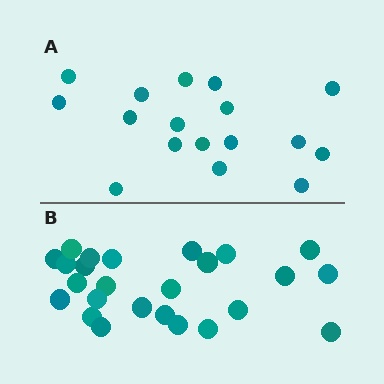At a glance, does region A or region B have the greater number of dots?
Region B (the bottom region) has more dots.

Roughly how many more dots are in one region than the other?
Region B has roughly 8 or so more dots than region A.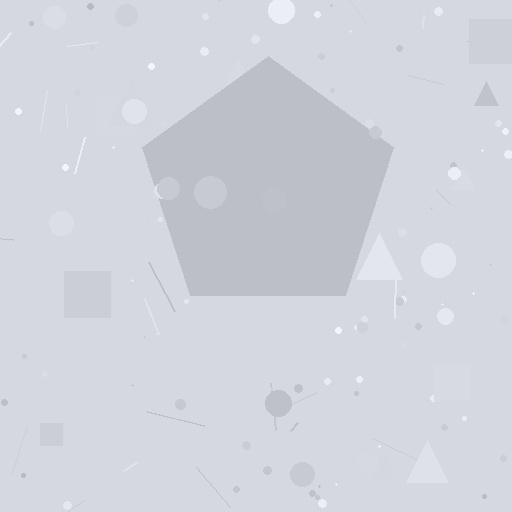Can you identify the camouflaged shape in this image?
The camouflaged shape is a pentagon.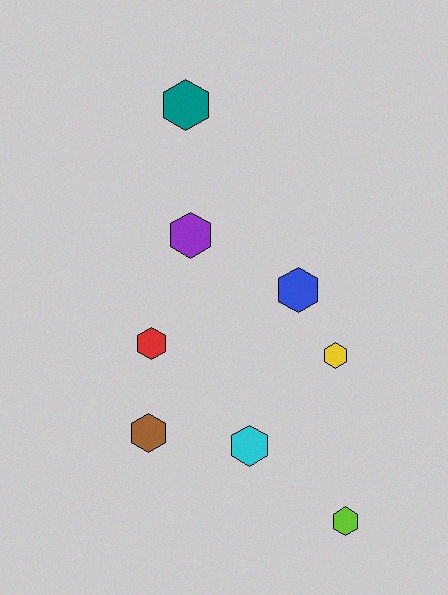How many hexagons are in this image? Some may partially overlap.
There are 8 hexagons.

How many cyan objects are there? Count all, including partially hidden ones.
There is 1 cyan object.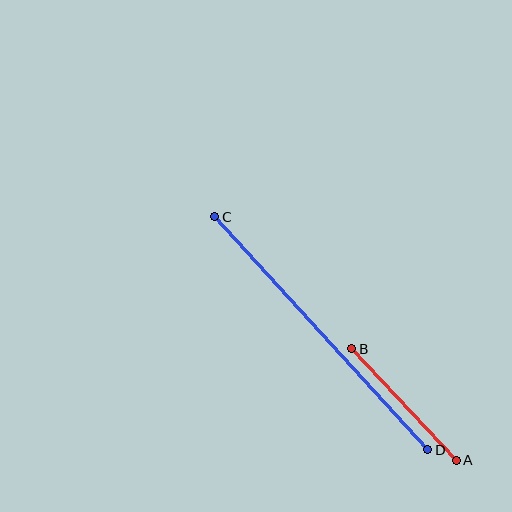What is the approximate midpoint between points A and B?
The midpoint is at approximately (404, 404) pixels.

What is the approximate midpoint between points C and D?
The midpoint is at approximately (321, 333) pixels.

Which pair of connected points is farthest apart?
Points C and D are farthest apart.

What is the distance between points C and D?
The distance is approximately 316 pixels.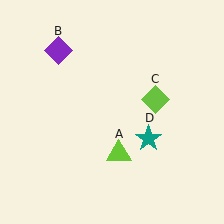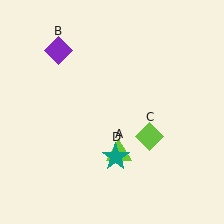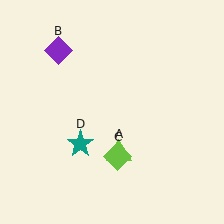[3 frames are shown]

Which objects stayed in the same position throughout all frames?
Lime triangle (object A) and purple diamond (object B) remained stationary.